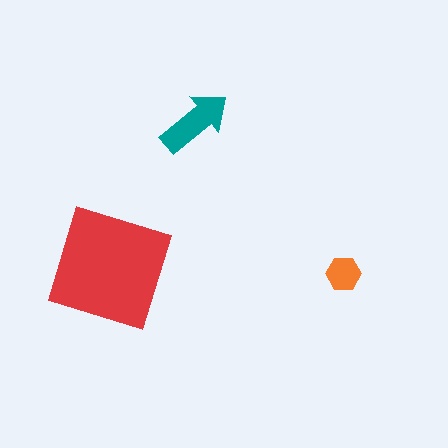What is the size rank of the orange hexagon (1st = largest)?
3rd.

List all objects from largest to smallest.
The red square, the teal arrow, the orange hexagon.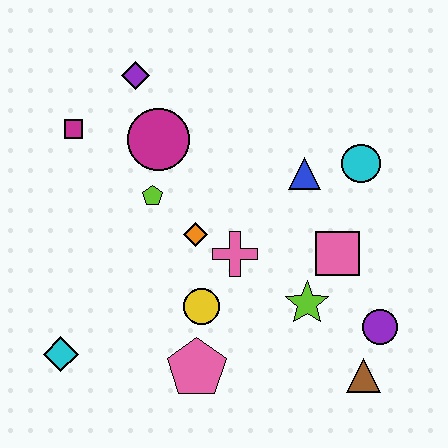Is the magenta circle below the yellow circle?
No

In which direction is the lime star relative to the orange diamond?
The lime star is to the right of the orange diamond.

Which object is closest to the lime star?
The pink square is closest to the lime star.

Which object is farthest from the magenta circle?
The brown triangle is farthest from the magenta circle.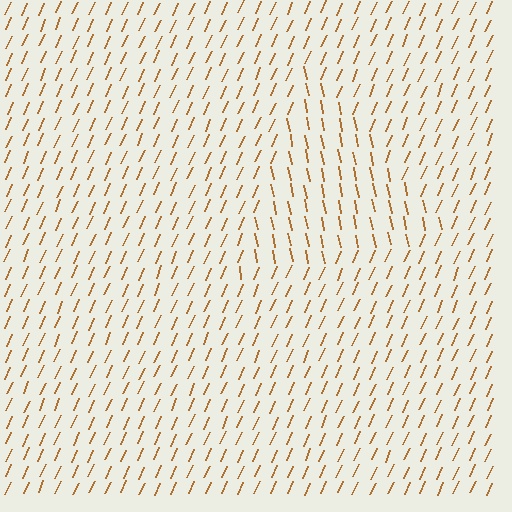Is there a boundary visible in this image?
Yes, there is a texture boundary formed by a change in line orientation.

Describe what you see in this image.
The image is filled with small brown line segments. A triangle region in the image has lines oriented differently from the surrounding lines, creating a visible texture boundary.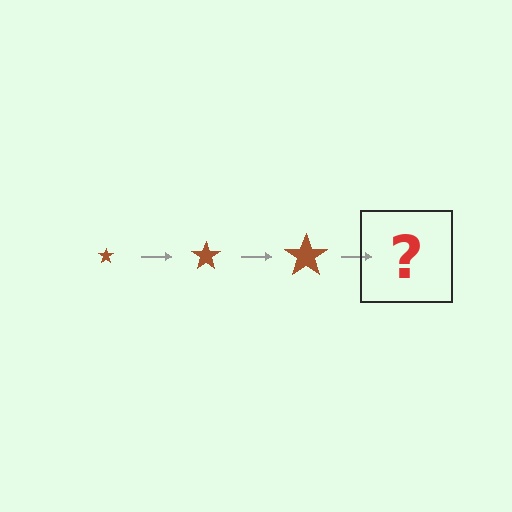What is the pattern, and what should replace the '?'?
The pattern is that the star gets progressively larger each step. The '?' should be a brown star, larger than the previous one.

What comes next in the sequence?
The next element should be a brown star, larger than the previous one.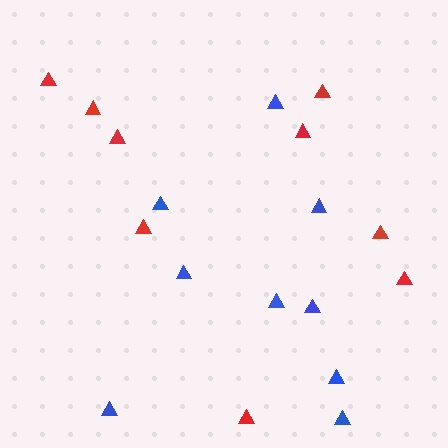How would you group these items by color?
There are 2 groups: one group of red triangles (9) and one group of blue triangles (9).